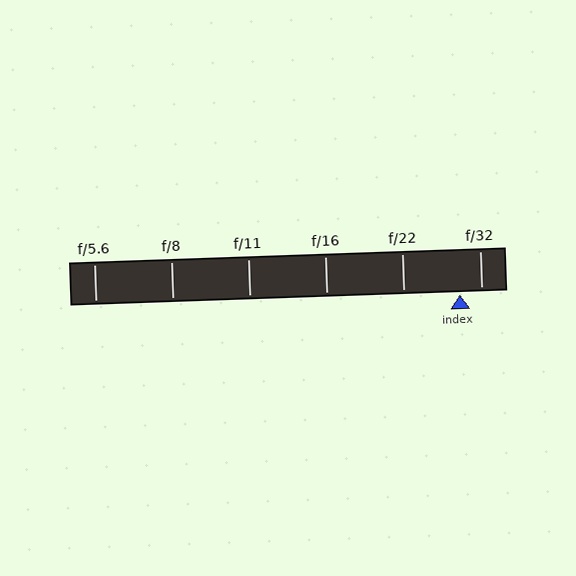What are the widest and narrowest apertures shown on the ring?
The widest aperture shown is f/5.6 and the narrowest is f/32.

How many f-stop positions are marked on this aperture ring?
There are 6 f-stop positions marked.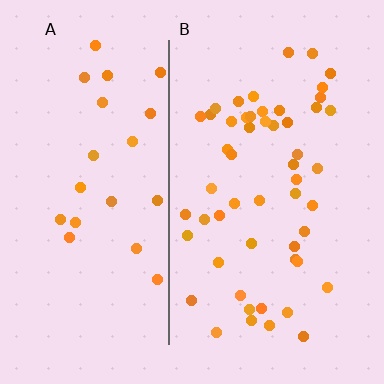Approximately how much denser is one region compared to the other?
Approximately 2.4× — region B over region A.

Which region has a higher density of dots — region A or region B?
B (the right).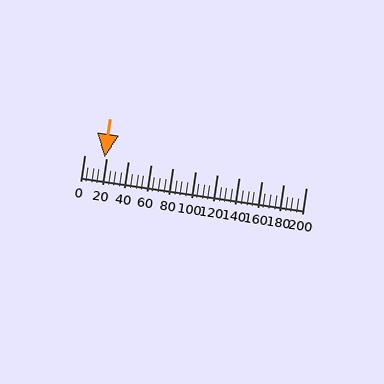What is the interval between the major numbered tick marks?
The major tick marks are spaced 20 units apart.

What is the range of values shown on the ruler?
The ruler shows values from 0 to 200.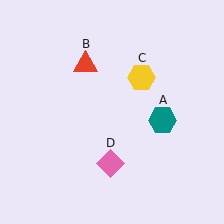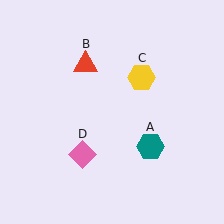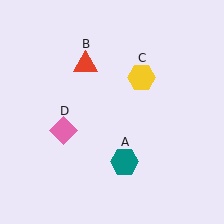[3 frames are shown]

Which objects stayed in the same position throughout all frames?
Red triangle (object B) and yellow hexagon (object C) remained stationary.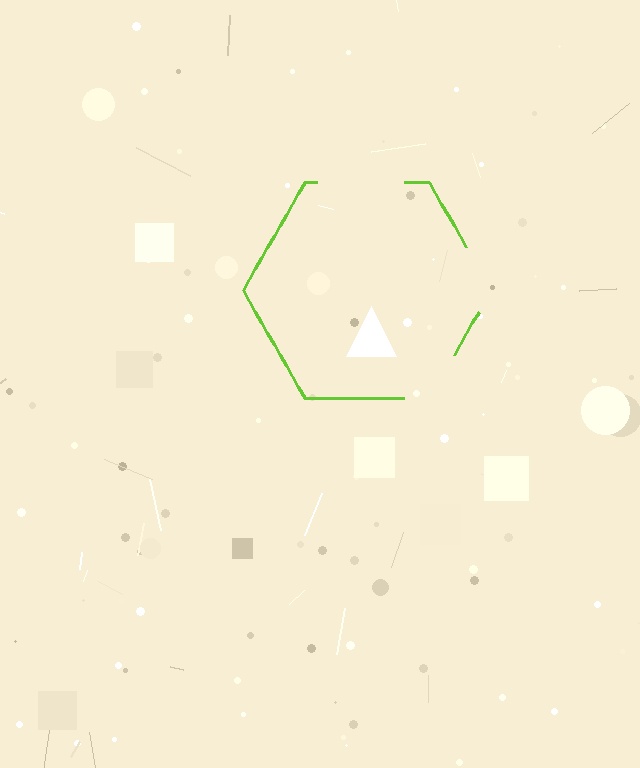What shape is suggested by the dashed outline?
The dashed outline suggests a hexagon.